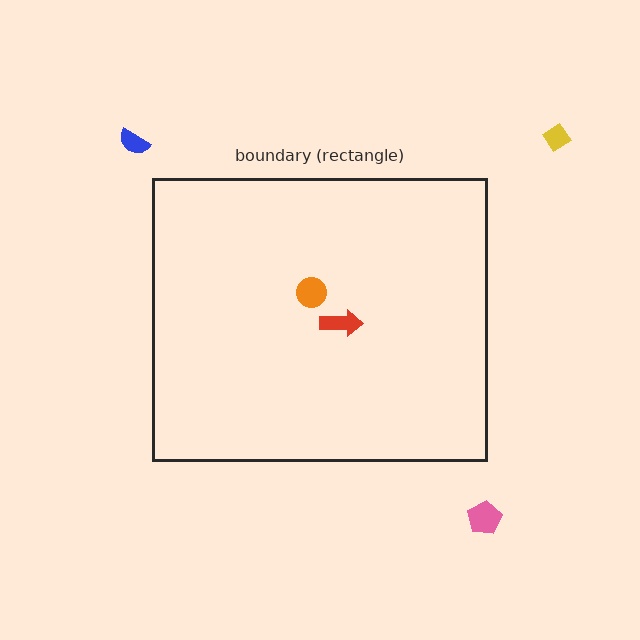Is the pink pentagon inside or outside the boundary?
Outside.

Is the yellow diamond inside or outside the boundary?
Outside.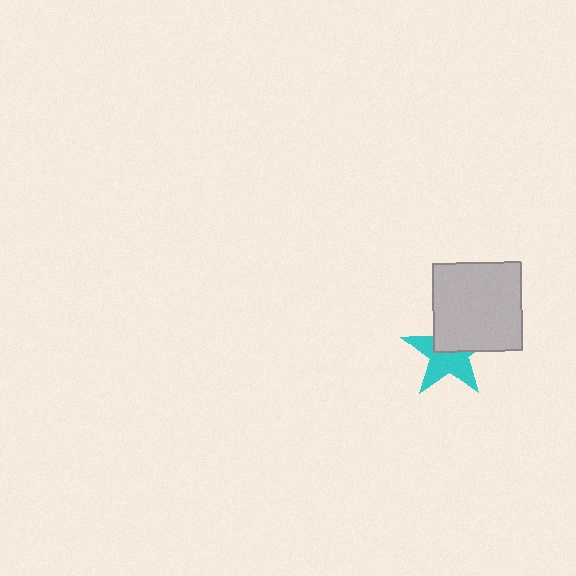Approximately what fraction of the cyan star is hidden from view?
Roughly 43% of the cyan star is hidden behind the light gray square.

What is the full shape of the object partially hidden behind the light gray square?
The partially hidden object is a cyan star.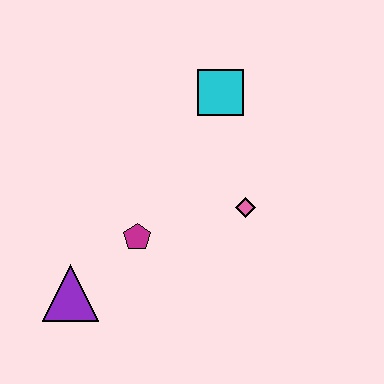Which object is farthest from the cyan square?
The purple triangle is farthest from the cyan square.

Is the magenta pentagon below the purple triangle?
No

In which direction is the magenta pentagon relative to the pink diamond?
The magenta pentagon is to the left of the pink diamond.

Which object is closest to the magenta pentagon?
The purple triangle is closest to the magenta pentagon.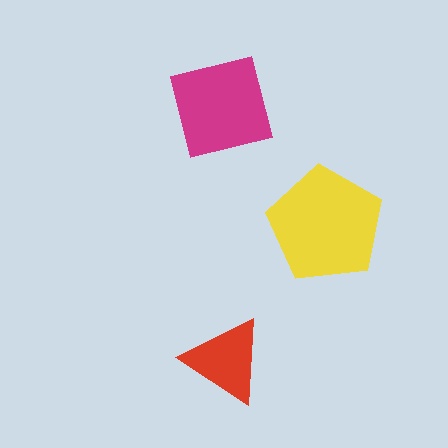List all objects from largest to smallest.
The yellow pentagon, the magenta square, the red triangle.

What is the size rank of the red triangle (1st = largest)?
3rd.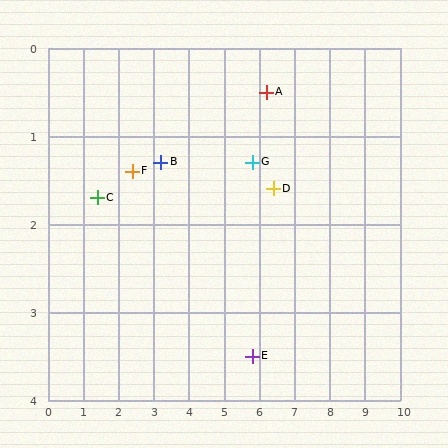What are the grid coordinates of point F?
Point F is at approximately (2.4, 1.4).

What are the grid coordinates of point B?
Point B is at approximately (3.2, 1.3).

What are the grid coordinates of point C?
Point C is at approximately (1.4, 1.7).